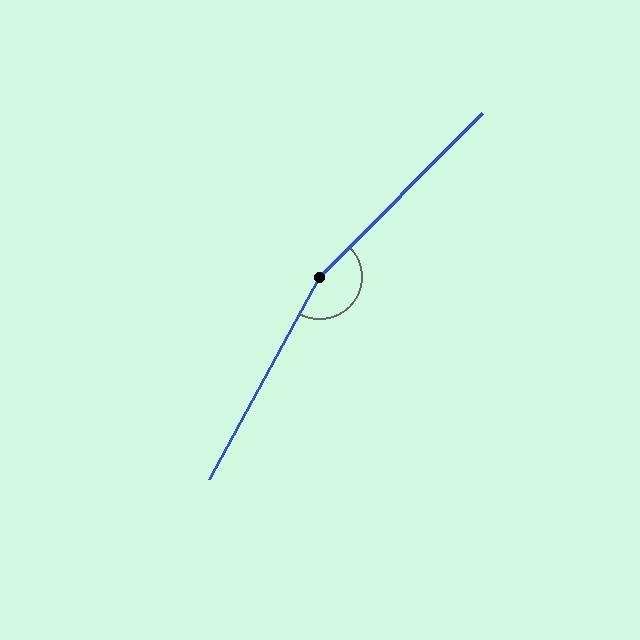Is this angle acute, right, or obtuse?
It is obtuse.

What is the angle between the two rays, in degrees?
Approximately 164 degrees.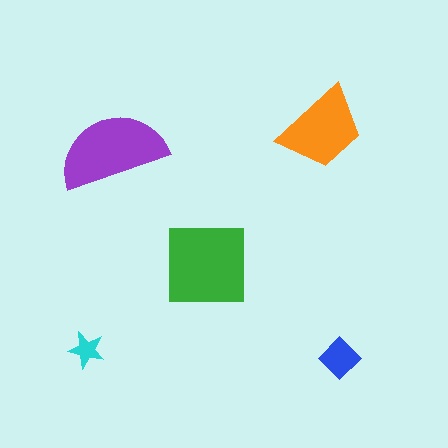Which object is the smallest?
The cyan star.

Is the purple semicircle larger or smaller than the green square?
Smaller.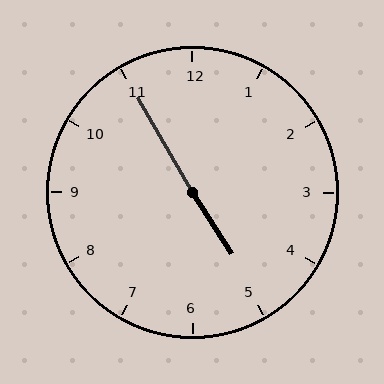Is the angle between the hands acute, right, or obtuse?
It is obtuse.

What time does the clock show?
4:55.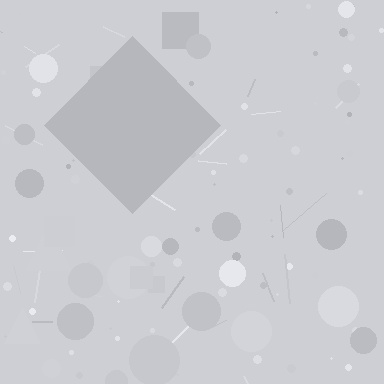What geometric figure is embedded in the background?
A diamond is embedded in the background.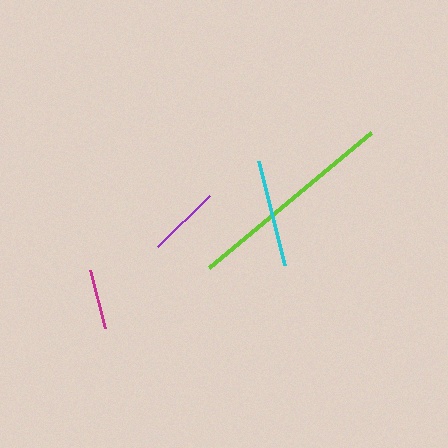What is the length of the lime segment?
The lime segment is approximately 211 pixels long.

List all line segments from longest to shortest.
From longest to shortest: lime, cyan, purple, magenta.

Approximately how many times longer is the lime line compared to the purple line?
The lime line is approximately 2.9 times the length of the purple line.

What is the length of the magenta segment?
The magenta segment is approximately 60 pixels long.